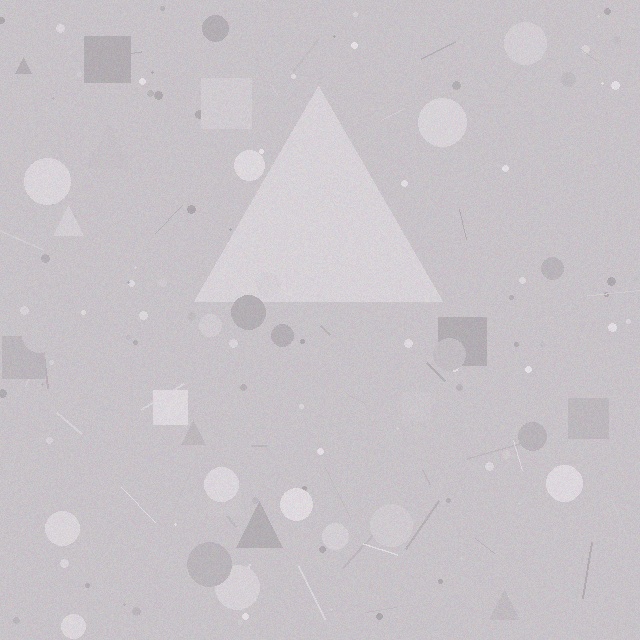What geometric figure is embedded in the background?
A triangle is embedded in the background.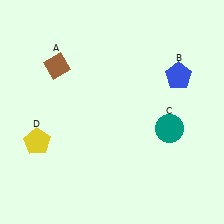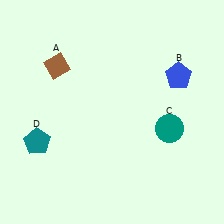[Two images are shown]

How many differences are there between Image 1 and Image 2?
There is 1 difference between the two images.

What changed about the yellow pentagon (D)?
In Image 1, D is yellow. In Image 2, it changed to teal.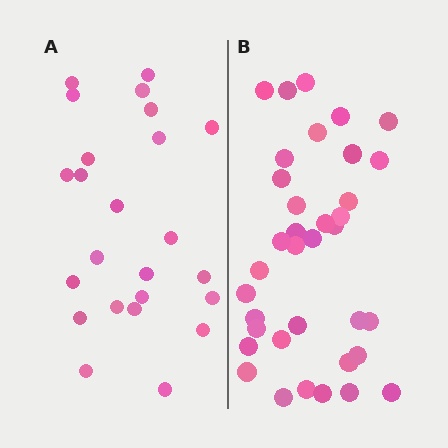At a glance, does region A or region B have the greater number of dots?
Region B (the right region) has more dots.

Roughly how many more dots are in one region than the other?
Region B has roughly 12 or so more dots than region A.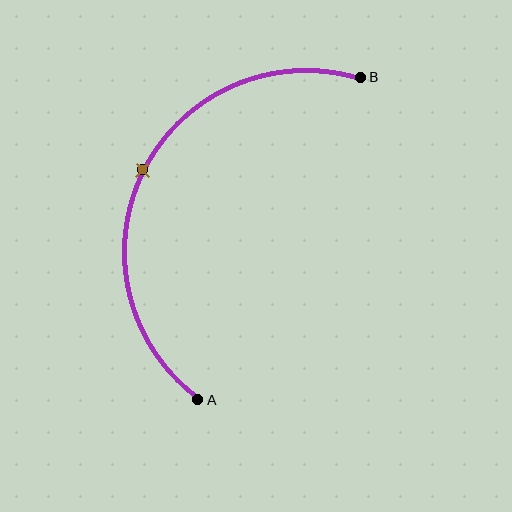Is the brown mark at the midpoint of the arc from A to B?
Yes. The brown mark lies on the arc at equal arc-length from both A and B — it is the arc midpoint.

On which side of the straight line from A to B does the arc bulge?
The arc bulges to the left of the straight line connecting A and B.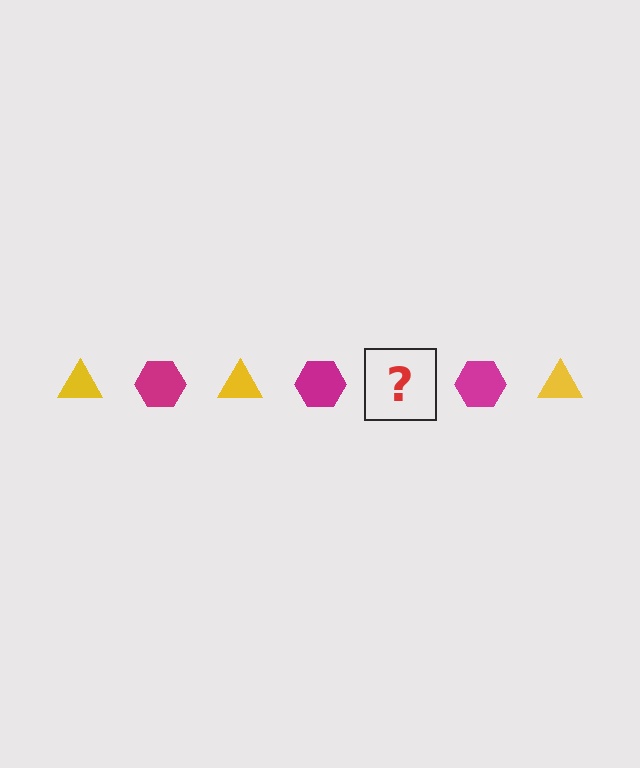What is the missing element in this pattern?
The missing element is a yellow triangle.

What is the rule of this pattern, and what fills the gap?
The rule is that the pattern alternates between yellow triangle and magenta hexagon. The gap should be filled with a yellow triangle.